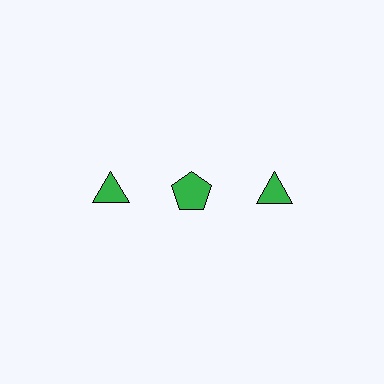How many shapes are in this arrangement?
There are 3 shapes arranged in a grid pattern.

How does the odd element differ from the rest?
It has a different shape: pentagon instead of triangle.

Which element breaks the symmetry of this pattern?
The green pentagon in the top row, second from left column breaks the symmetry. All other shapes are green triangles.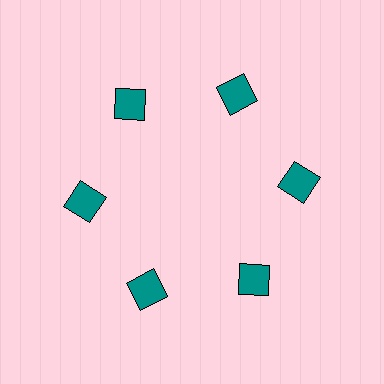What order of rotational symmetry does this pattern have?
This pattern has 6-fold rotational symmetry.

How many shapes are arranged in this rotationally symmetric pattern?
There are 6 shapes, arranged in 6 groups of 1.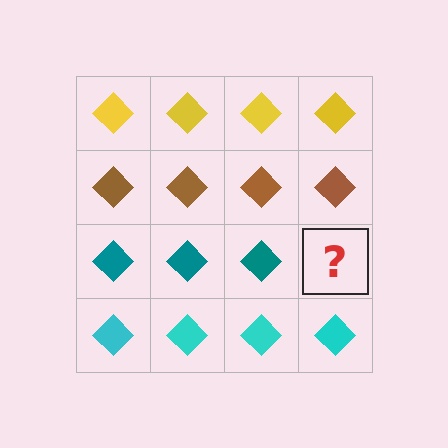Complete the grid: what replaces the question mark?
The question mark should be replaced with a teal diamond.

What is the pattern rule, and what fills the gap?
The rule is that each row has a consistent color. The gap should be filled with a teal diamond.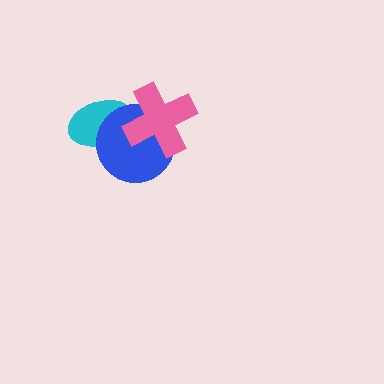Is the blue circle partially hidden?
Yes, it is partially covered by another shape.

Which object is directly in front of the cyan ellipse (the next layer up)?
The blue circle is directly in front of the cyan ellipse.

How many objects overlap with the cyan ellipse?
2 objects overlap with the cyan ellipse.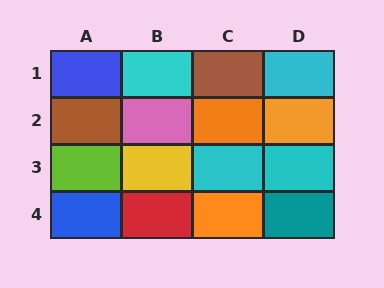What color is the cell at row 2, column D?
Orange.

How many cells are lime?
1 cell is lime.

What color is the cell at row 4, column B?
Red.